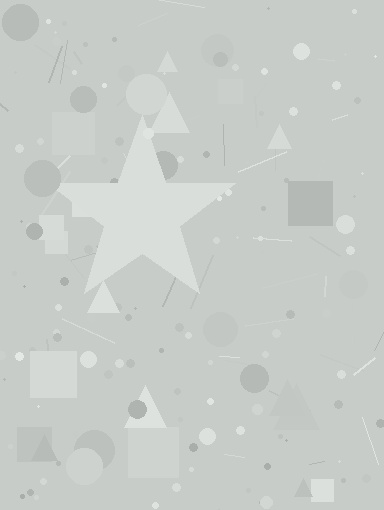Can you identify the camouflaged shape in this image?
The camouflaged shape is a star.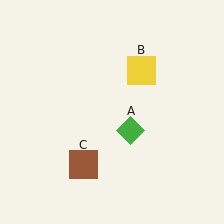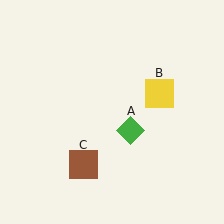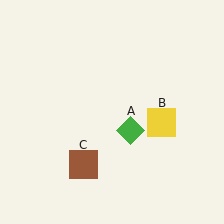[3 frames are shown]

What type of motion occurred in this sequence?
The yellow square (object B) rotated clockwise around the center of the scene.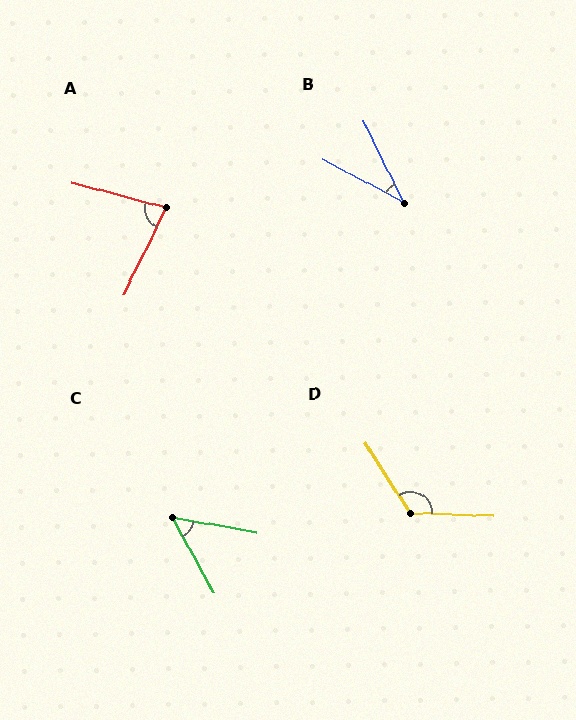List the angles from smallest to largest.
B (36°), C (51°), A (78°), D (125°).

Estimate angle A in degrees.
Approximately 78 degrees.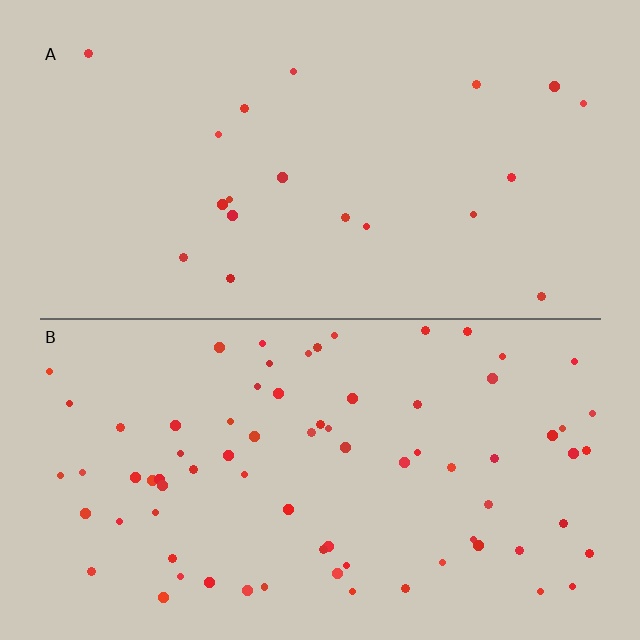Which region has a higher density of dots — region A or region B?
B (the bottom).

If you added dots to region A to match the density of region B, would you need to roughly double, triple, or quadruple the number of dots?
Approximately quadruple.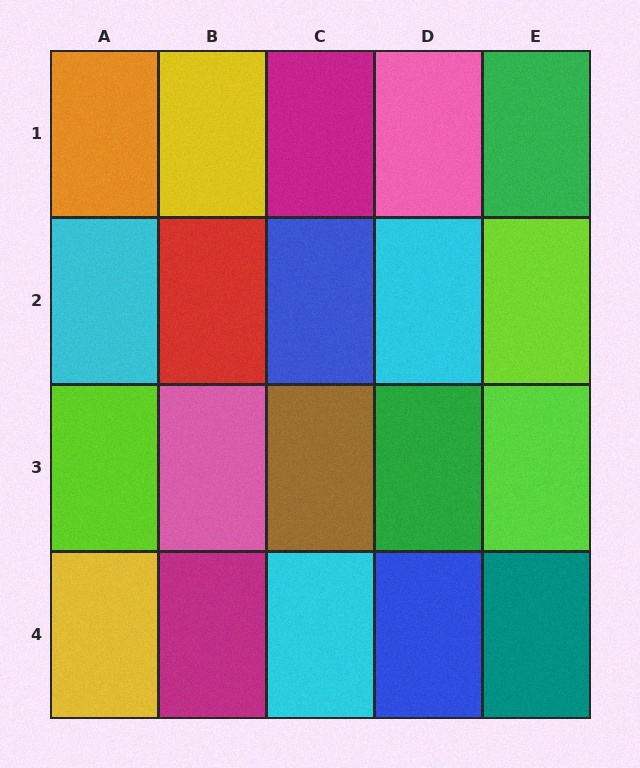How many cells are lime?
3 cells are lime.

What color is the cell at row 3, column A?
Lime.